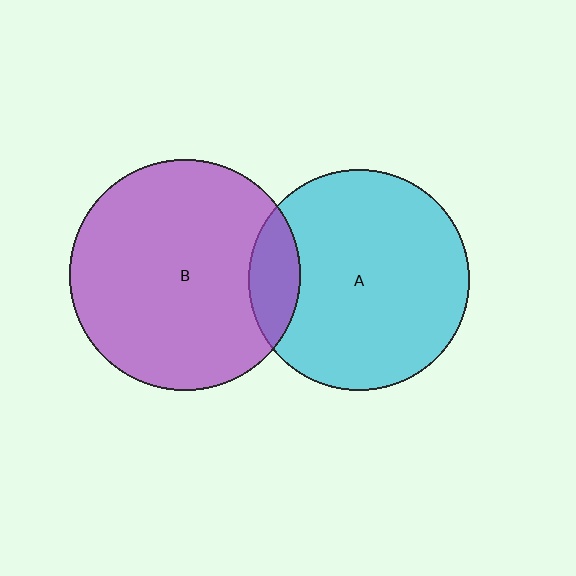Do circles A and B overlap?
Yes.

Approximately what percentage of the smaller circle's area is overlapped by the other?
Approximately 15%.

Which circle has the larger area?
Circle B (purple).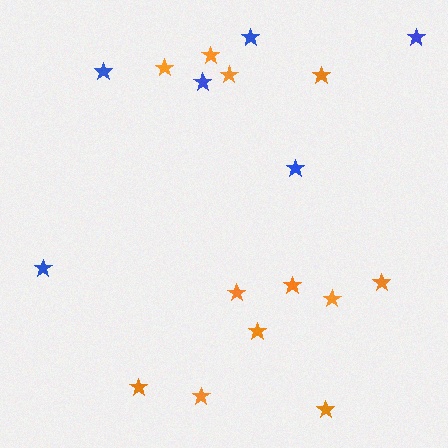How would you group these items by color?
There are 2 groups: one group of blue stars (6) and one group of orange stars (12).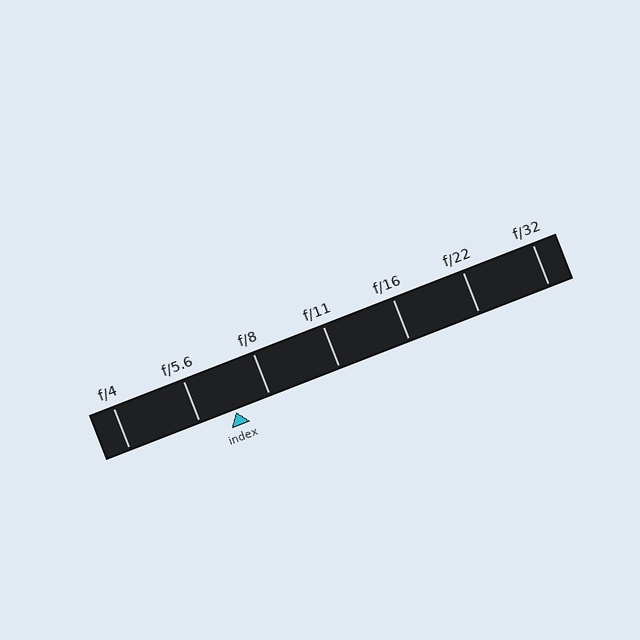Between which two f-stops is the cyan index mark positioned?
The index mark is between f/5.6 and f/8.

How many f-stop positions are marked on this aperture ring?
There are 7 f-stop positions marked.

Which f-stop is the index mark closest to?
The index mark is closest to f/8.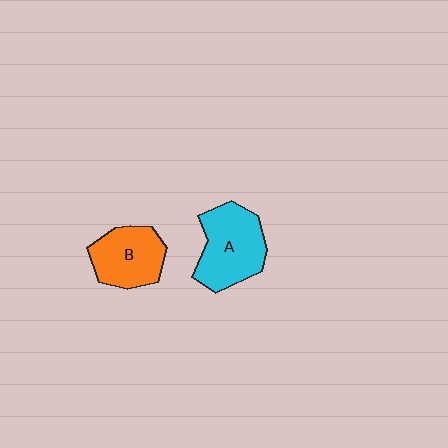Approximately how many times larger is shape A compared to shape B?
Approximately 1.2 times.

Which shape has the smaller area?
Shape B (orange).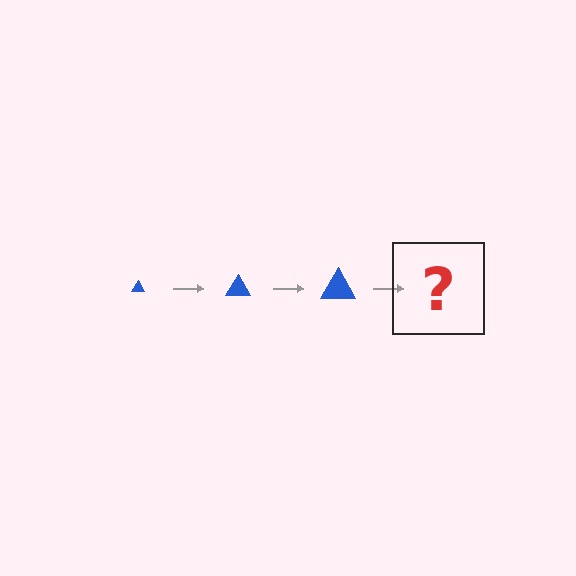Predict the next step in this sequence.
The next step is a blue triangle, larger than the previous one.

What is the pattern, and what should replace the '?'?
The pattern is that the triangle gets progressively larger each step. The '?' should be a blue triangle, larger than the previous one.